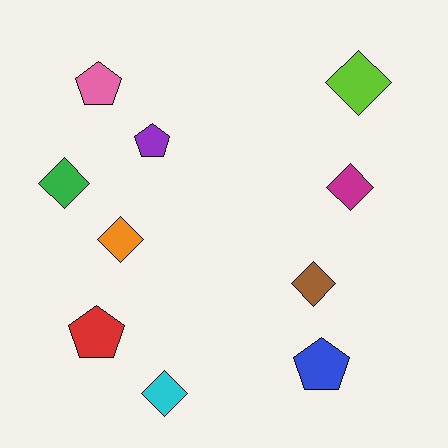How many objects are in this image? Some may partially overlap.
There are 10 objects.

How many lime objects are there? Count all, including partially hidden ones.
There is 1 lime object.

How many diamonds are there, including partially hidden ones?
There are 6 diamonds.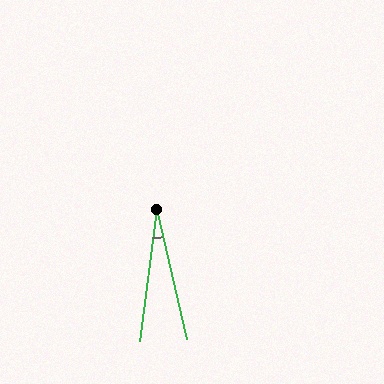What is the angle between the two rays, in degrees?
Approximately 21 degrees.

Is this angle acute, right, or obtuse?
It is acute.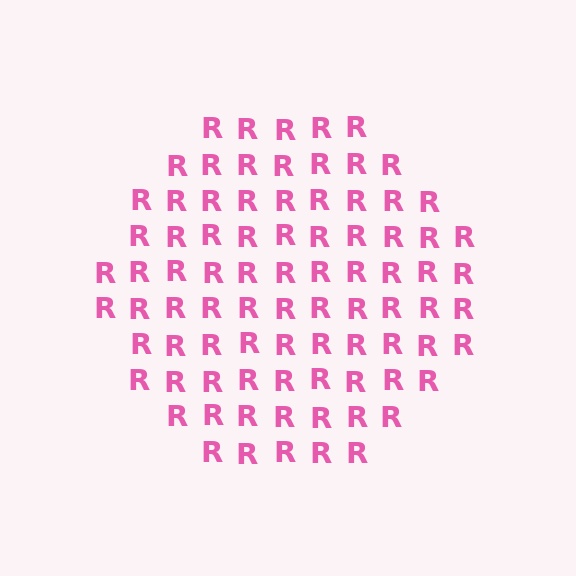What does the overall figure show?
The overall figure shows a circle.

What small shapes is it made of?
It is made of small letter R's.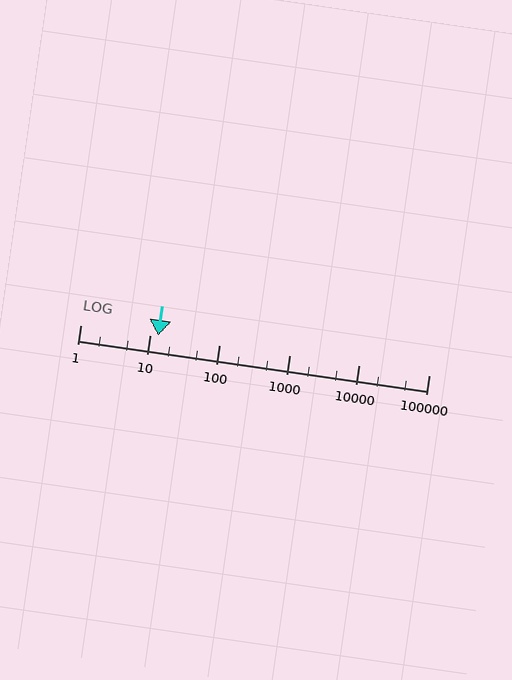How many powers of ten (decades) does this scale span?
The scale spans 5 decades, from 1 to 100000.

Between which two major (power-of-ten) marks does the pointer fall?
The pointer is between 10 and 100.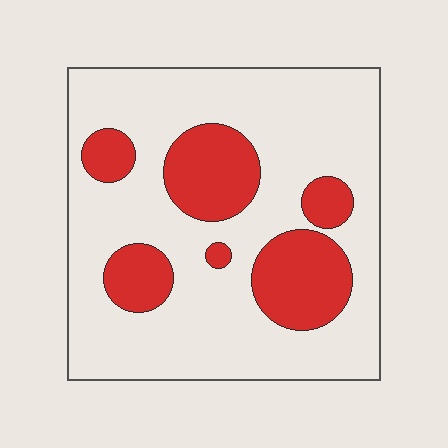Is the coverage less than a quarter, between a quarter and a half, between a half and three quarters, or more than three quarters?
Between a quarter and a half.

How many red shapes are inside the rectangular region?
6.